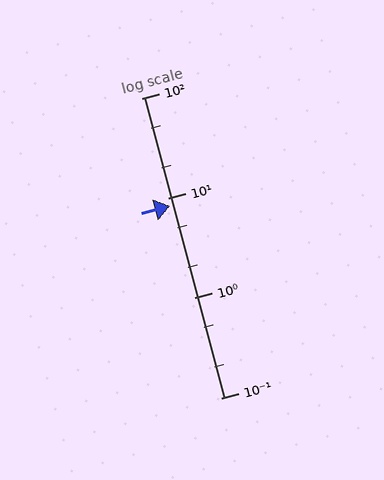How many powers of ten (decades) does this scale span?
The scale spans 3 decades, from 0.1 to 100.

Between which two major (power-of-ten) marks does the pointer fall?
The pointer is between 1 and 10.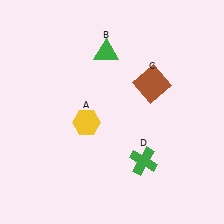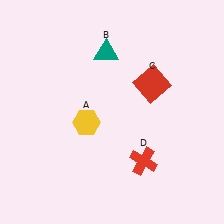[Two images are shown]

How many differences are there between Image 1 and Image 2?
There are 3 differences between the two images.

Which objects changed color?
B changed from green to teal. C changed from brown to red. D changed from green to red.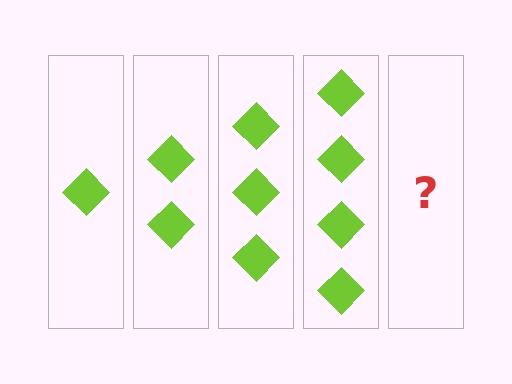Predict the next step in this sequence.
The next step is 5 diamonds.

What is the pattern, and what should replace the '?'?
The pattern is that each step adds one more diamond. The '?' should be 5 diamonds.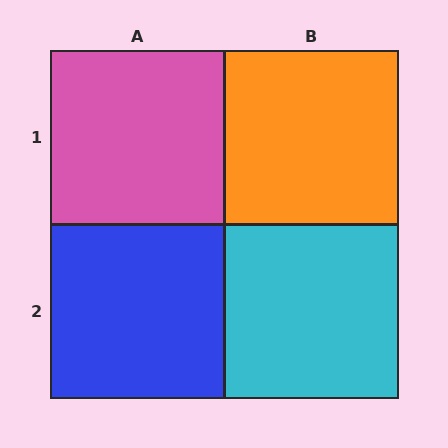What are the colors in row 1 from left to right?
Pink, orange.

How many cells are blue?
1 cell is blue.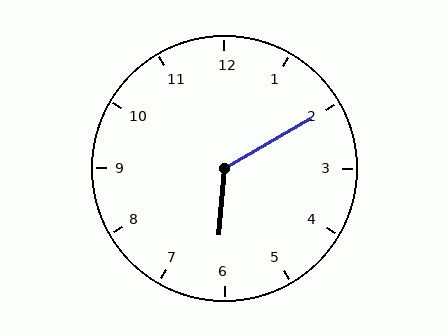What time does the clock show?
6:10.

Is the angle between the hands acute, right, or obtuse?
It is obtuse.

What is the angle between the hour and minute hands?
Approximately 125 degrees.